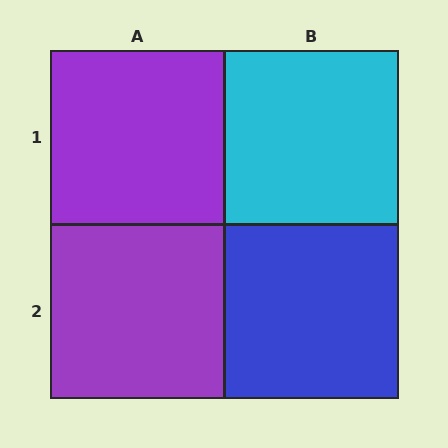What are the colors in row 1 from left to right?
Purple, cyan.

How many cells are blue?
1 cell is blue.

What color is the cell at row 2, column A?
Purple.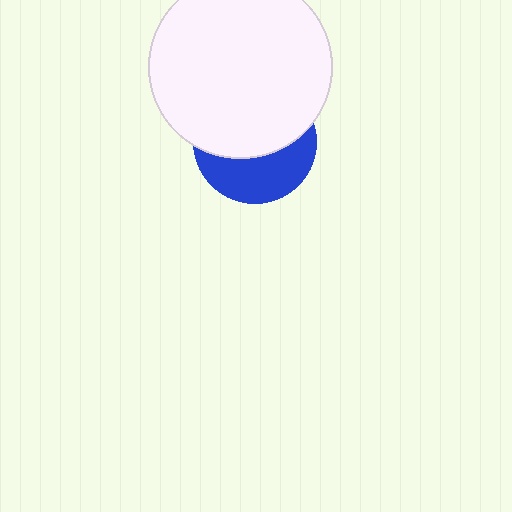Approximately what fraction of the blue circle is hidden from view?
Roughly 59% of the blue circle is hidden behind the white circle.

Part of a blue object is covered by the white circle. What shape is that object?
It is a circle.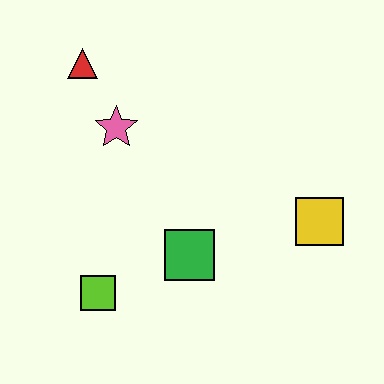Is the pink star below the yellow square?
No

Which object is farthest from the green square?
The red triangle is farthest from the green square.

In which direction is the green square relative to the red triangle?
The green square is below the red triangle.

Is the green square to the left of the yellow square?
Yes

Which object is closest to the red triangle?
The pink star is closest to the red triangle.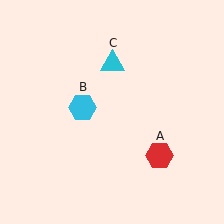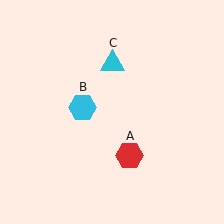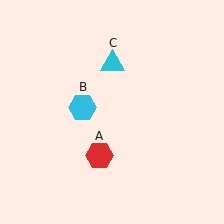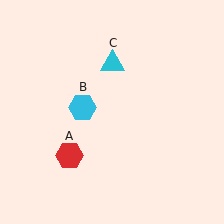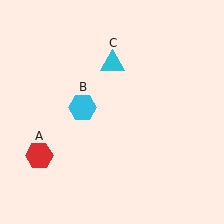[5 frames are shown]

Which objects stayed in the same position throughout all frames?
Cyan hexagon (object B) and cyan triangle (object C) remained stationary.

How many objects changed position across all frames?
1 object changed position: red hexagon (object A).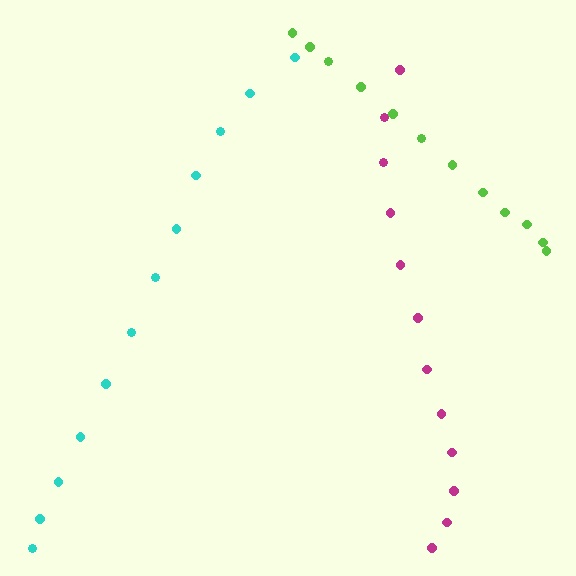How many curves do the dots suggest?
There are 3 distinct paths.